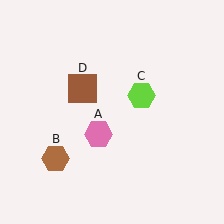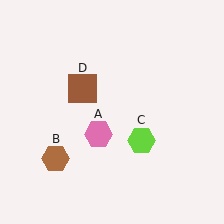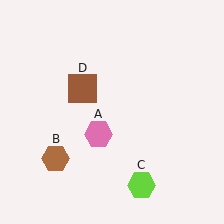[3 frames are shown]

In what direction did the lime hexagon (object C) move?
The lime hexagon (object C) moved down.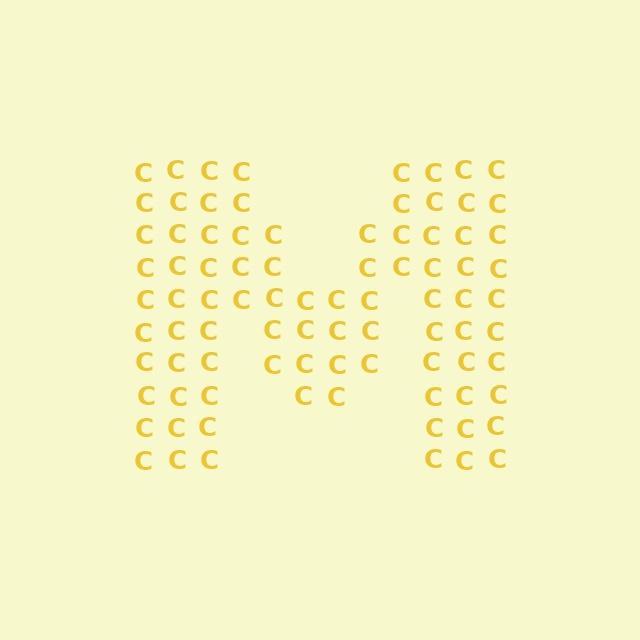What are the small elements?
The small elements are letter C's.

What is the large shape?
The large shape is the letter M.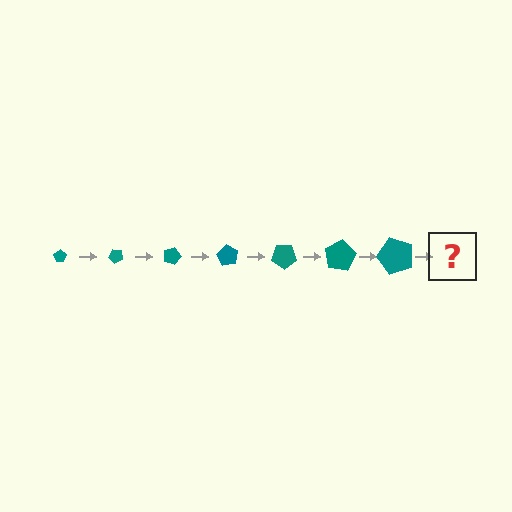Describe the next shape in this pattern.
It should be a pentagon, larger than the previous one and rotated 315 degrees from the start.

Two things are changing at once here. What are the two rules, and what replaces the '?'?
The two rules are that the pentagon grows larger each step and it rotates 45 degrees each step. The '?' should be a pentagon, larger than the previous one and rotated 315 degrees from the start.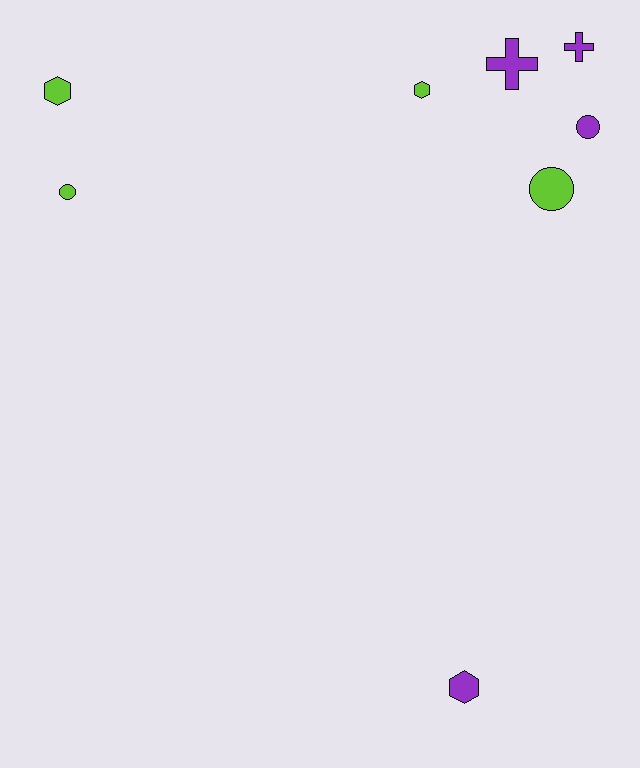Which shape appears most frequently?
Circle, with 3 objects.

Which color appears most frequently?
Purple, with 4 objects.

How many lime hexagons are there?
There are 2 lime hexagons.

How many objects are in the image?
There are 8 objects.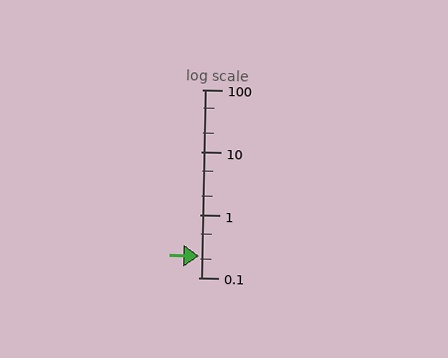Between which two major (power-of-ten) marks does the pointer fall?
The pointer is between 0.1 and 1.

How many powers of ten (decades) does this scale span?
The scale spans 3 decades, from 0.1 to 100.